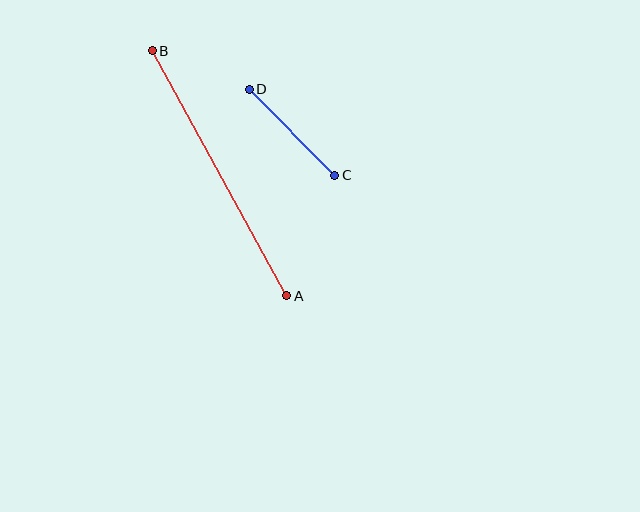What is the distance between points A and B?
The distance is approximately 280 pixels.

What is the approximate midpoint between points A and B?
The midpoint is at approximately (220, 173) pixels.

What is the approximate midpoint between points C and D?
The midpoint is at approximately (292, 132) pixels.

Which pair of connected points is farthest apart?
Points A and B are farthest apart.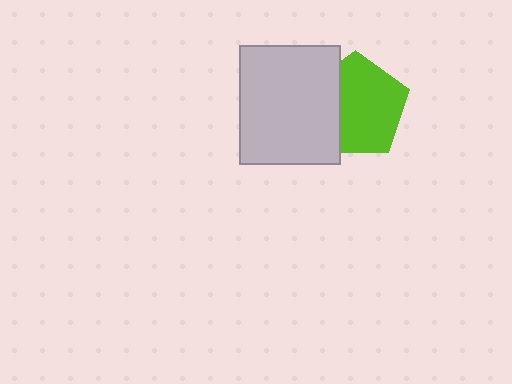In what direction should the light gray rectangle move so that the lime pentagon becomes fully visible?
The light gray rectangle should move left. That is the shortest direction to clear the overlap and leave the lime pentagon fully visible.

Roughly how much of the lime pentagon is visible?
Most of it is visible (roughly 68%).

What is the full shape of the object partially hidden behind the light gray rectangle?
The partially hidden object is a lime pentagon.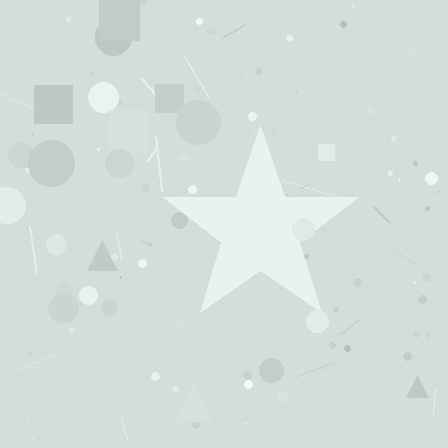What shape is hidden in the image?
A star is hidden in the image.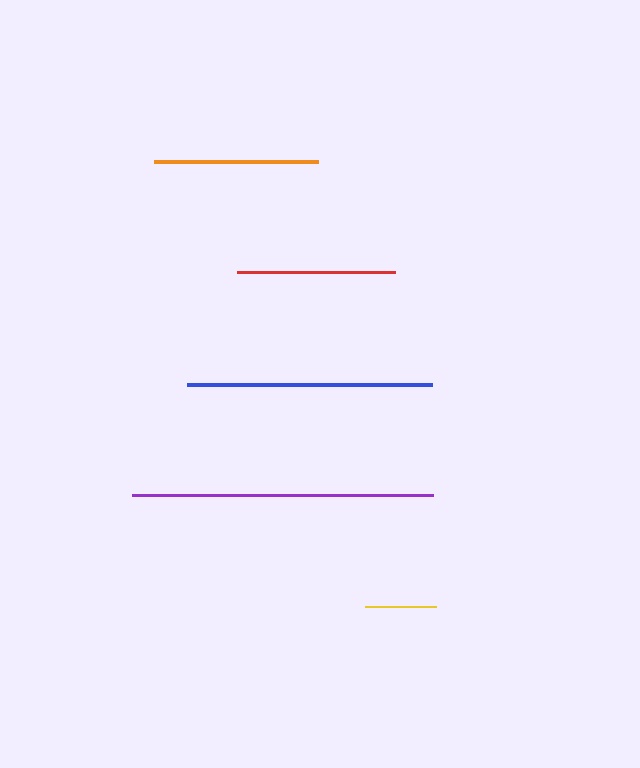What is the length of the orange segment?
The orange segment is approximately 164 pixels long.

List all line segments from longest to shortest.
From longest to shortest: purple, blue, orange, red, yellow.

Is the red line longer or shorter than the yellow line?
The red line is longer than the yellow line.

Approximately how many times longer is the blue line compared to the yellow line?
The blue line is approximately 3.5 times the length of the yellow line.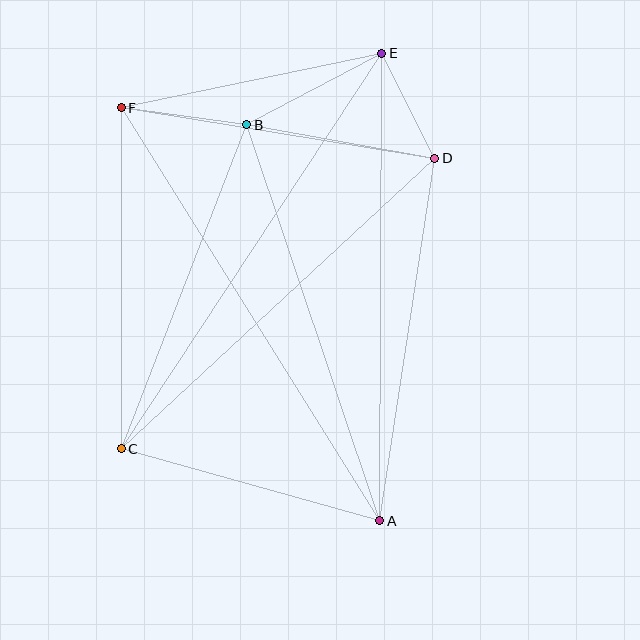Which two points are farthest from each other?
Points A and F are farthest from each other.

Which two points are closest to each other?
Points D and E are closest to each other.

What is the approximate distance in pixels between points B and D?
The distance between B and D is approximately 191 pixels.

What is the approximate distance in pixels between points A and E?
The distance between A and E is approximately 468 pixels.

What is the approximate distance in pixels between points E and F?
The distance between E and F is approximately 266 pixels.